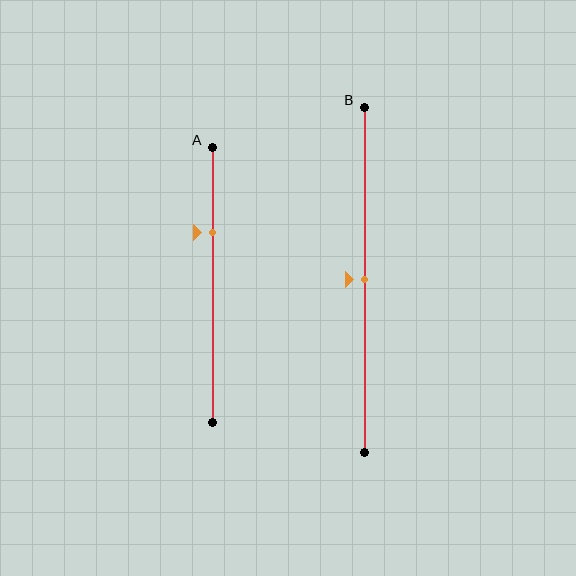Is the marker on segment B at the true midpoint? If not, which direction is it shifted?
Yes, the marker on segment B is at the true midpoint.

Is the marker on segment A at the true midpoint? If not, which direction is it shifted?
No, the marker on segment A is shifted upward by about 19% of the segment length.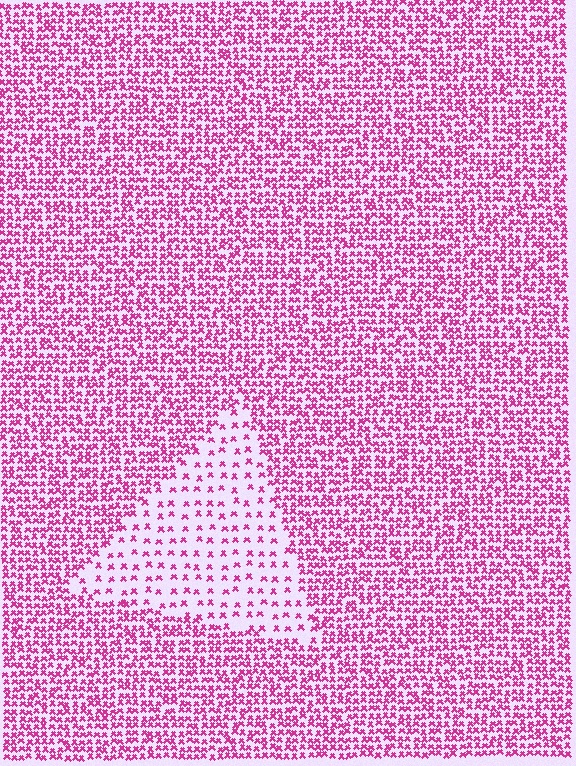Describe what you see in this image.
The image contains small magenta elements arranged at two different densities. A triangle-shaped region is visible where the elements are less densely packed than the surrounding area.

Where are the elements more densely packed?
The elements are more densely packed outside the triangle boundary.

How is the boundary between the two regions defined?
The boundary is defined by a change in element density (approximately 2.8x ratio). All elements are the same color, size, and shape.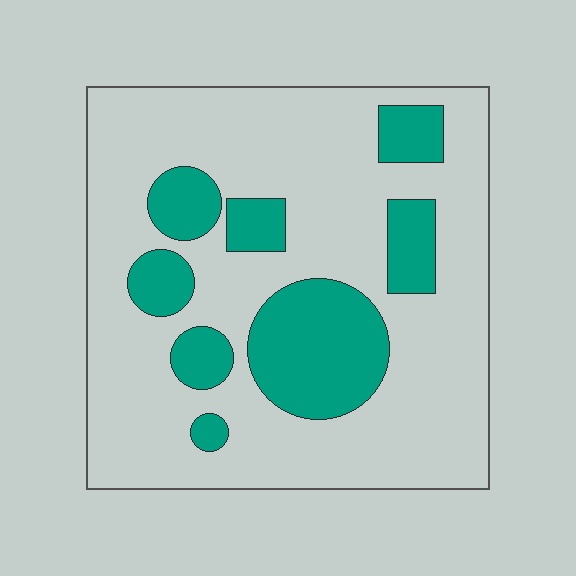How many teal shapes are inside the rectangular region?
8.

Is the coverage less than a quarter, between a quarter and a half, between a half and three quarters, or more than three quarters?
Less than a quarter.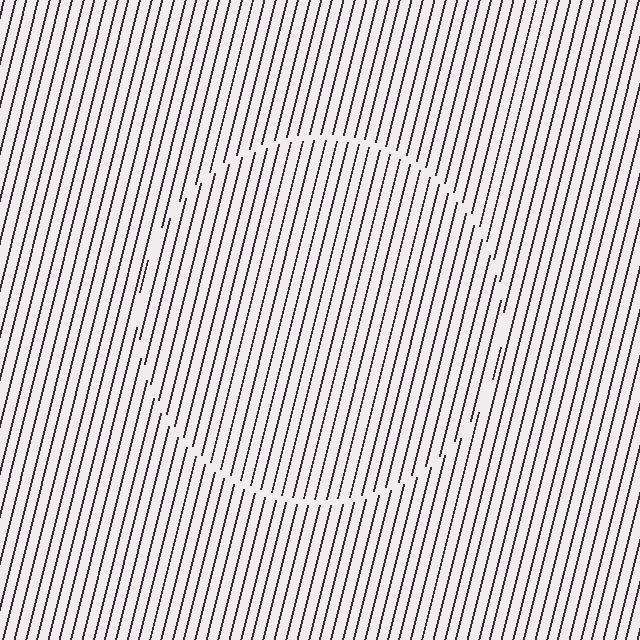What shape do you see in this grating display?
An illusory circle. The interior of the shape contains the same grating, shifted by half a period — the contour is defined by the phase discontinuity where line-ends from the inner and outer gratings abut.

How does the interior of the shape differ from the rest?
The interior of the shape contains the same grating, shifted by half a period — the contour is defined by the phase discontinuity where line-ends from the inner and outer gratings abut.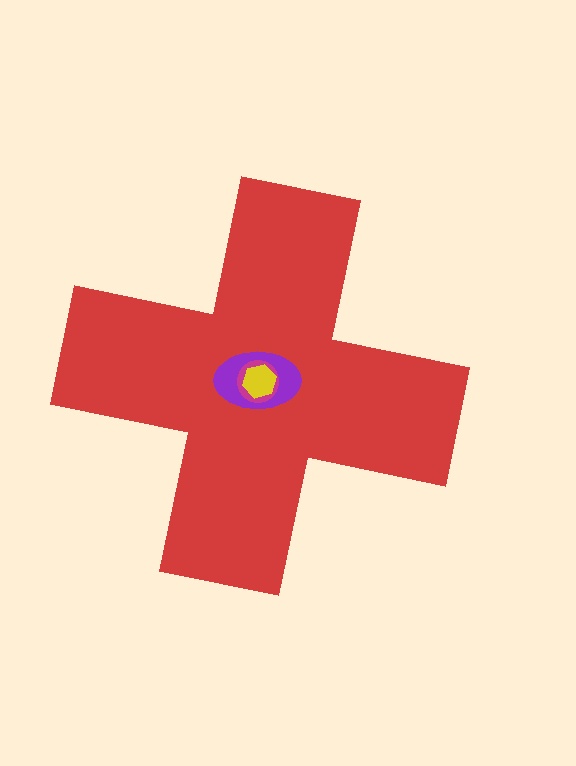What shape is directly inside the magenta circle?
The yellow hexagon.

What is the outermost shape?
The red cross.